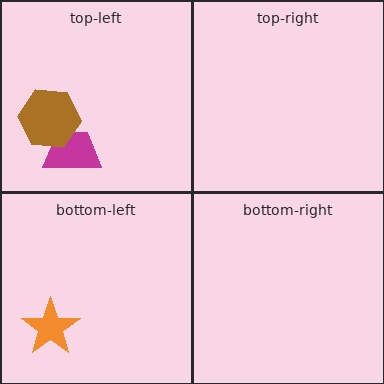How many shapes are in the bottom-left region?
1.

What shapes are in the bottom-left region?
The orange star.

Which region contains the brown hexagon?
The top-left region.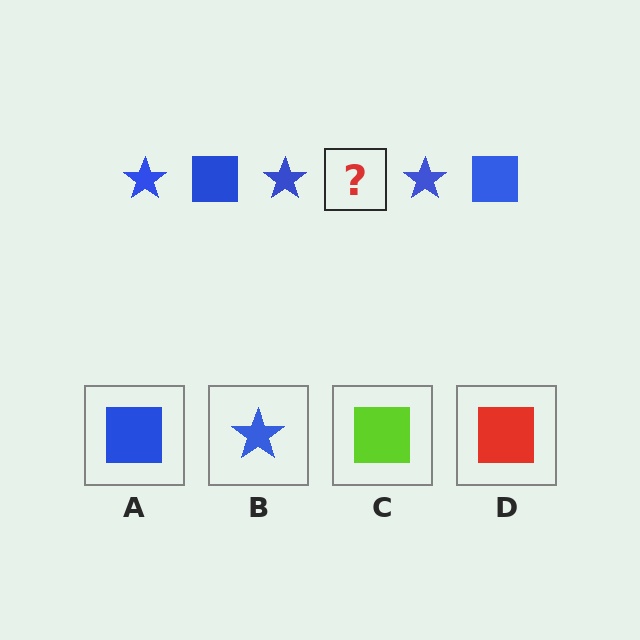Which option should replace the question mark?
Option A.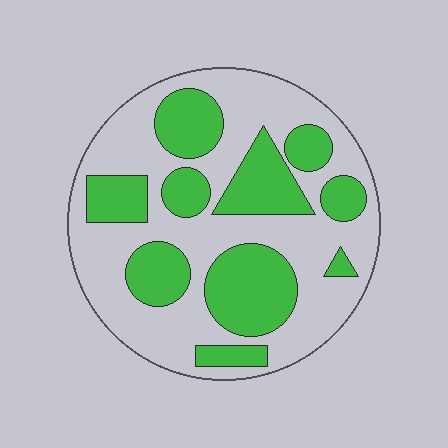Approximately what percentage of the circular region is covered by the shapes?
Approximately 40%.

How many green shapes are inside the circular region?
10.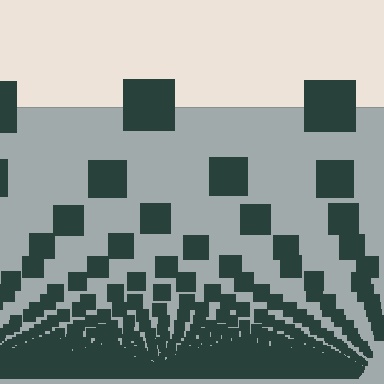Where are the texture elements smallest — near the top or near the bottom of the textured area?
Near the bottom.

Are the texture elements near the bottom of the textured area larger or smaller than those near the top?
Smaller. The gradient is inverted — elements near the bottom are smaller and denser.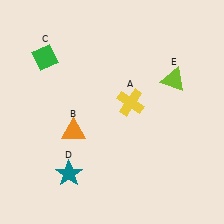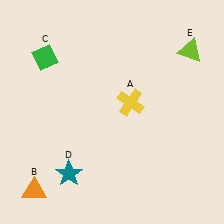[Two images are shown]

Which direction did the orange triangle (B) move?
The orange triangle (B) moved down.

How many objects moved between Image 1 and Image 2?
2 objects moved between the two images.